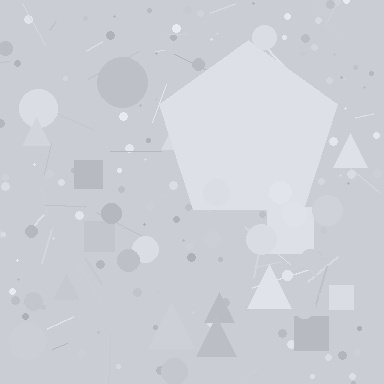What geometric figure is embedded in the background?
A pentagon is embedded in the background.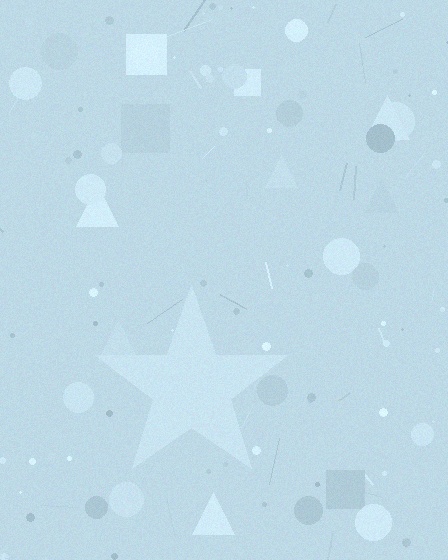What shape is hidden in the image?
A star is hidden in the image.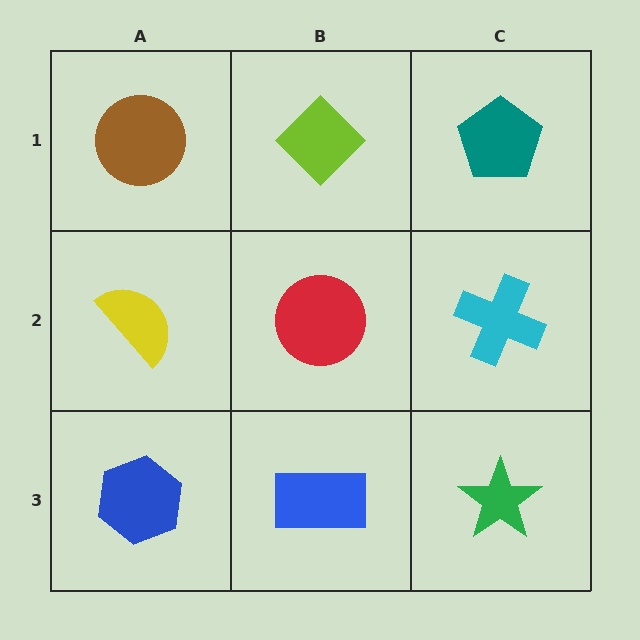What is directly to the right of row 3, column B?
A green star.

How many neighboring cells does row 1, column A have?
2.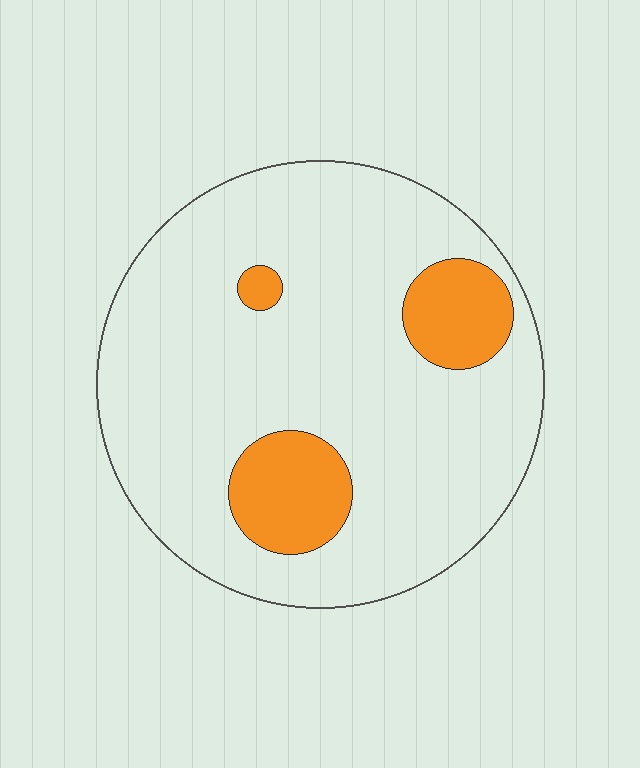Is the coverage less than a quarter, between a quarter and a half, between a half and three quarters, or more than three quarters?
Less than a quarter.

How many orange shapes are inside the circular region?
3.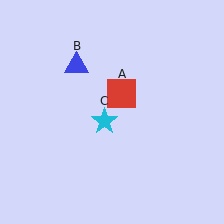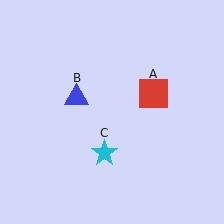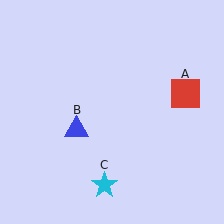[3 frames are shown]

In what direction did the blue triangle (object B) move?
The blue triangle (object B) moved down.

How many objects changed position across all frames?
3 objects changed position: red square (object A), blue triangle (object B), cyan star (object C).